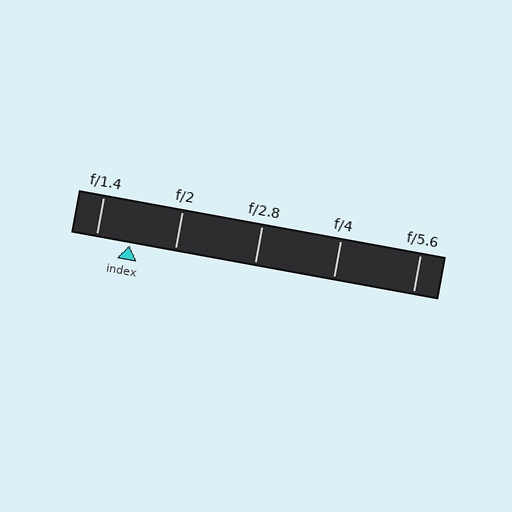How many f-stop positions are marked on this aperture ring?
There are 5 f-stop positions marked.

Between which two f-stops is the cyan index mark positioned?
The index mark is between f/1.4 and f/2.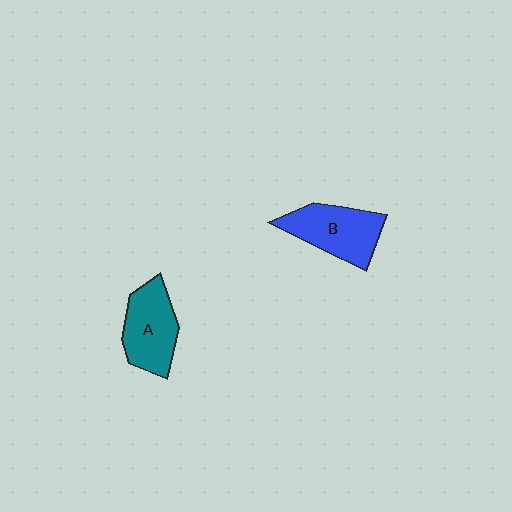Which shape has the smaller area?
Shape A (teal).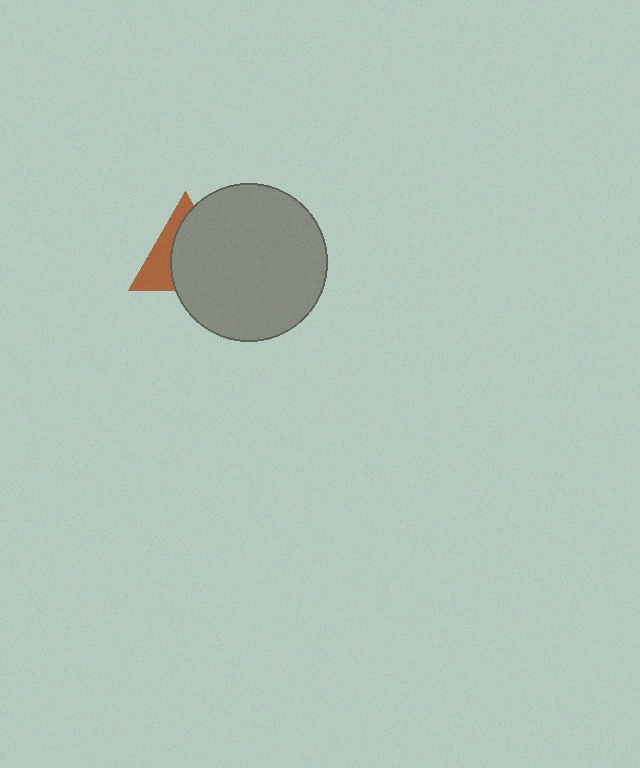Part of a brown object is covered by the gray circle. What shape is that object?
It is a triangle.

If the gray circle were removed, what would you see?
You would see the complete brown triangle.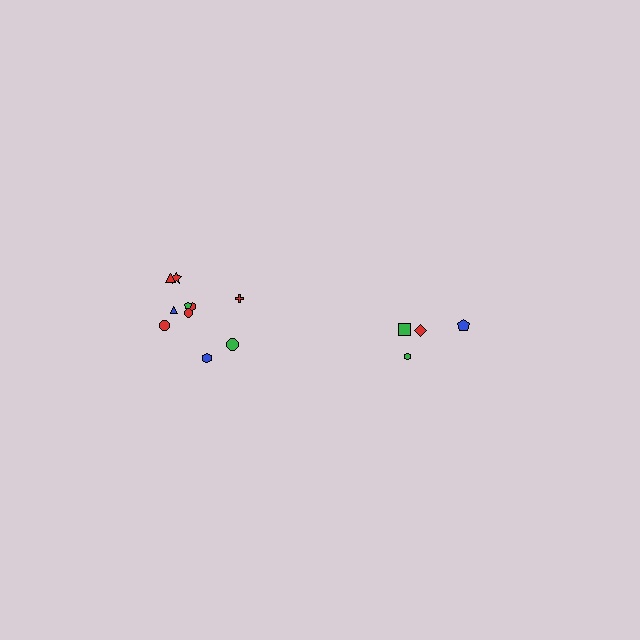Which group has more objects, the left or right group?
The left group.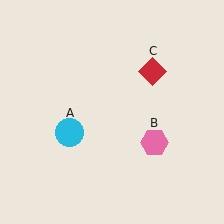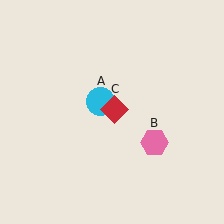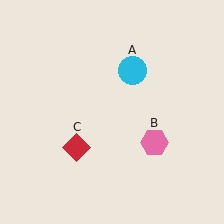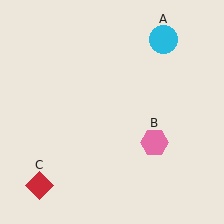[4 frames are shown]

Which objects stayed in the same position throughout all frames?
Pink hexagon (object B) remained stationary.